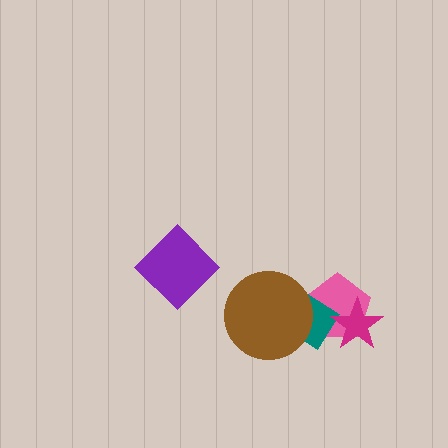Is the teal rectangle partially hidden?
Yes, it is partially covered by another shape.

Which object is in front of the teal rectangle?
The brown circle is in front of the teal rectangle.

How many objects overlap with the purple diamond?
0 objects overlap with the purple diamond.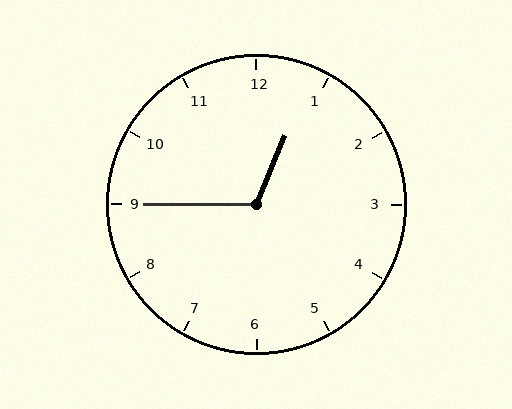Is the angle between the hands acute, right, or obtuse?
It is obtuse.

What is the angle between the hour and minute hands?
Approximately 112 degrees.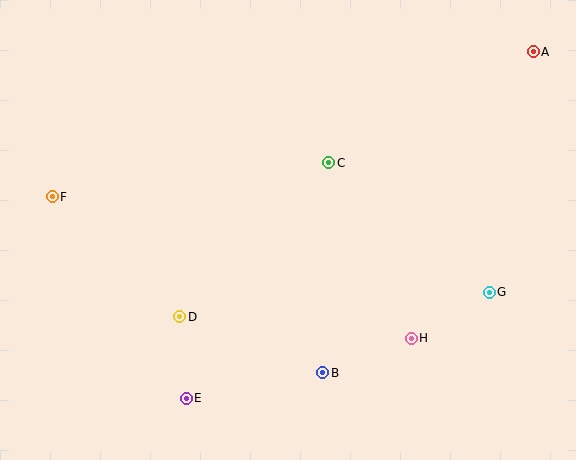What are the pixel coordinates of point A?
Point A is at (533, 52).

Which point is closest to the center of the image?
Point C at (329, 163) is closest to the center.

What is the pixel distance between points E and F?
The distance between E and F is 242 pixels.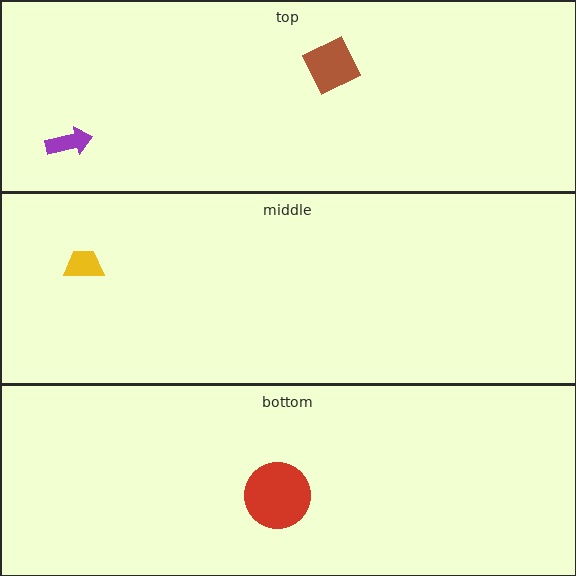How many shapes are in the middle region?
1.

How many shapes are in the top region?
2.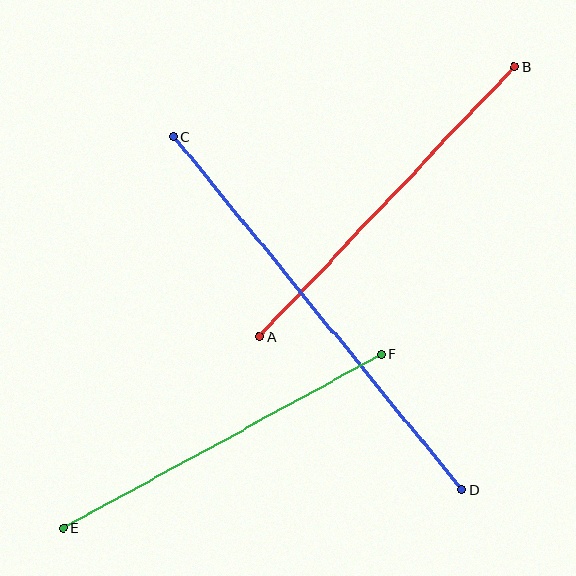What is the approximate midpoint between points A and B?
The midpoint is at approximately (387, 202) pixels.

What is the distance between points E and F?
The distance is approximately 363 pixels.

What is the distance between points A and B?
The distance is approximately 372 pixels.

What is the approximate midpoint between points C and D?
The midpoint is at approximately (318, 313) pixels.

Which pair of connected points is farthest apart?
Points C and D are farthest apart.